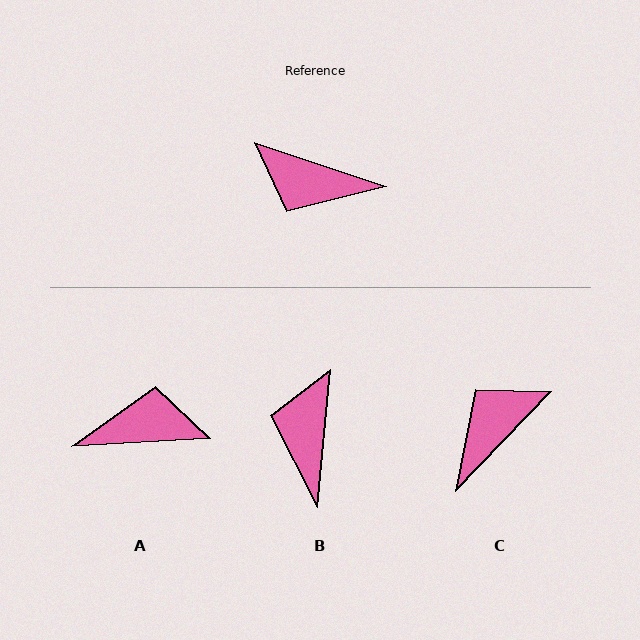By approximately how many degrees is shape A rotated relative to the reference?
Approximately 158 degrees clockwise.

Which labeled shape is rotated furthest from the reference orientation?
A, about 158 degrees away.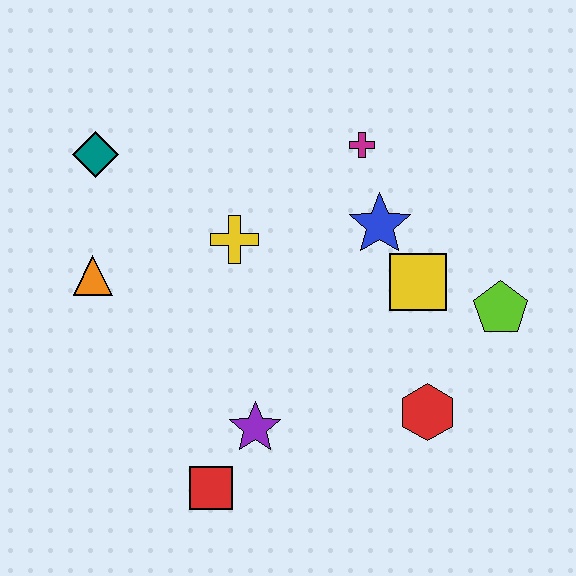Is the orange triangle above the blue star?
No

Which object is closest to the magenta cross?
The blue star is closest to the magenta cross.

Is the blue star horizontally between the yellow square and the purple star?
Yes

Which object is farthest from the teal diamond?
The lime pentagon is farthest from the teal diamond.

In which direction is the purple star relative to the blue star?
The purple star is below the blue star.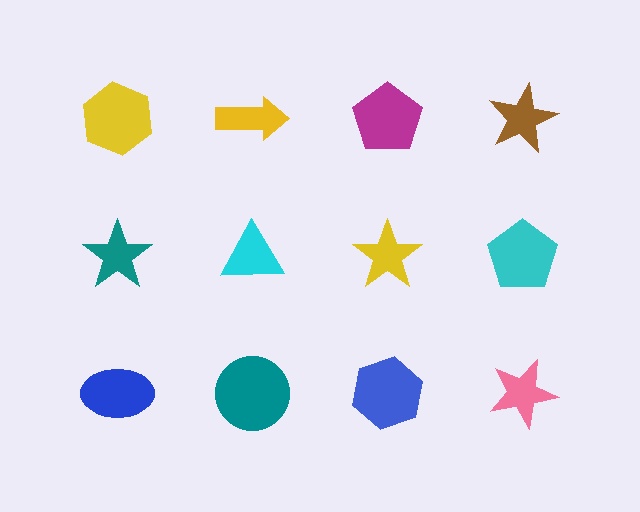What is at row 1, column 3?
A magenta pentagon.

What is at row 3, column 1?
A blue ellipse.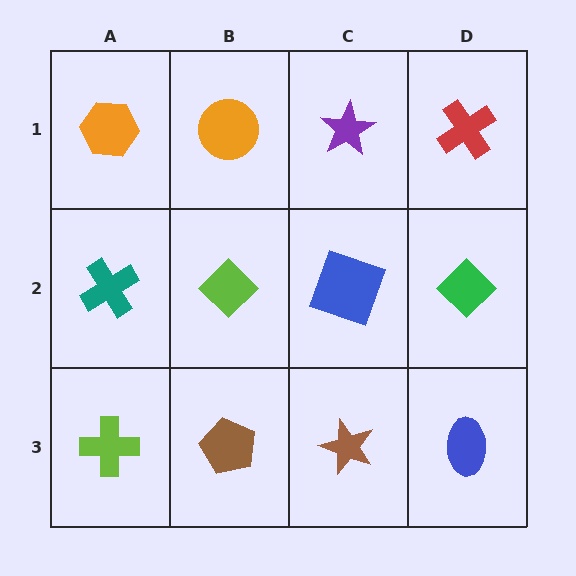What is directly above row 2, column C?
A purple star.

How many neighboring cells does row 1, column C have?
3.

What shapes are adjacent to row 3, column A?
A teal cross (row 2, column A), a brown pentagon (row 3, column B).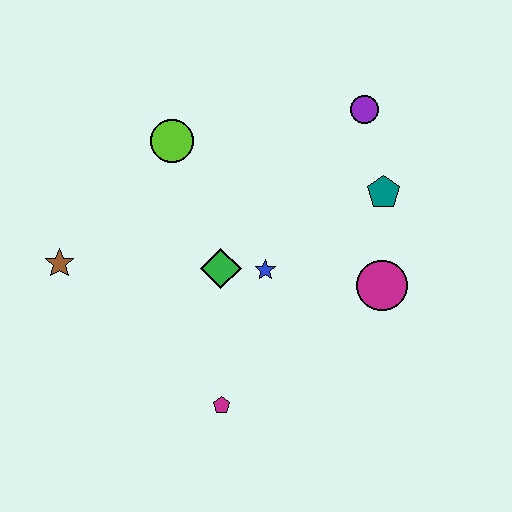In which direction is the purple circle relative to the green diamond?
The purple circle is above the green diamond.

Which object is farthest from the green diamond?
The purple circle is farthest from the green diamond.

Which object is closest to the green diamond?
The blue star is closest to the green diamond.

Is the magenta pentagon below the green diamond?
Yes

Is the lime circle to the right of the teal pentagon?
No